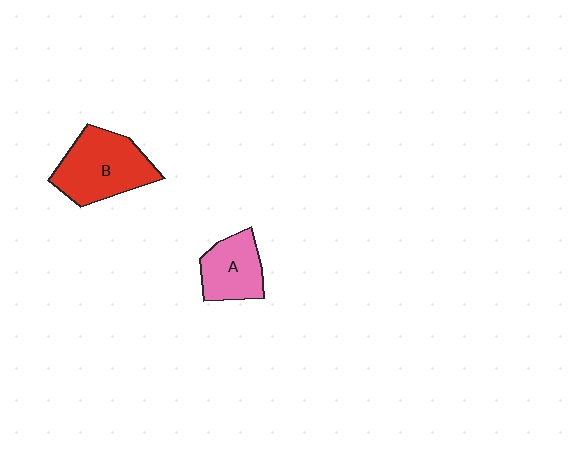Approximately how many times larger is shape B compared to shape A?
Approximately 1.5 times.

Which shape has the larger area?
Shape B (red).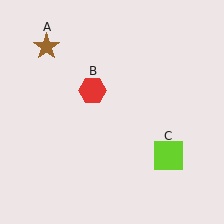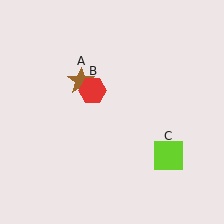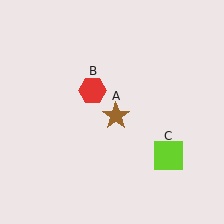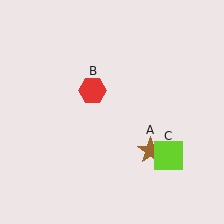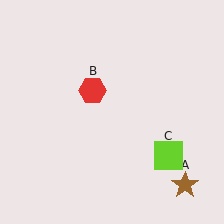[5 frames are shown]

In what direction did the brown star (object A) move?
The brown star (object A) moved down and to the right.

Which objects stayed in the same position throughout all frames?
Red hexagon (object B) and lime square (object C) remained stationary.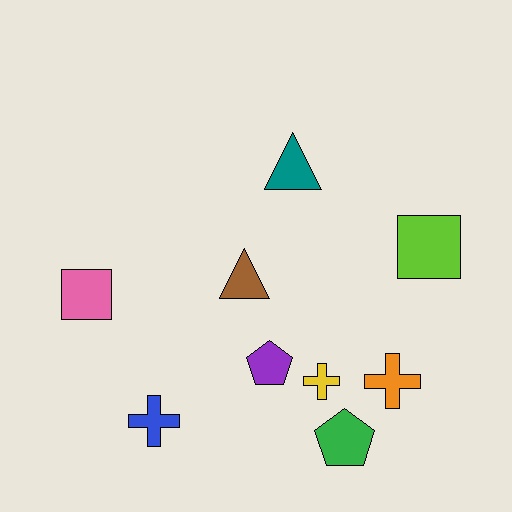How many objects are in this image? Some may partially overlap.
There are 9 objects.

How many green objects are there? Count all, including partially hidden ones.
There is 1 green object.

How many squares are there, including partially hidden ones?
There are 2 squares.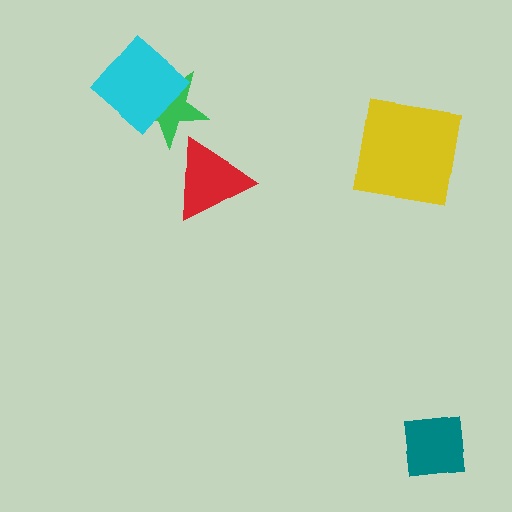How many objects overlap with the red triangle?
0 objects overlap with the red triangle.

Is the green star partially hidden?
Yes, it is partially covered by another shape.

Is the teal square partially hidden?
No, no other shape covers it.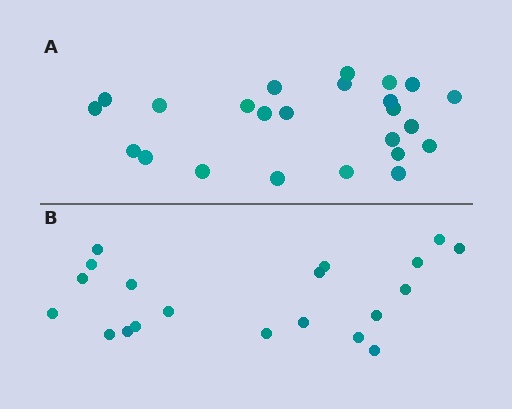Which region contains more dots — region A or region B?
Region A (the top region) has more dots.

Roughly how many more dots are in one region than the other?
Region A has about 4 more dots than region B.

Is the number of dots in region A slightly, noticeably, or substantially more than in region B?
Region A has only slightly more — the two regions are fairly close. The ratio is roughly 1.2 to 1.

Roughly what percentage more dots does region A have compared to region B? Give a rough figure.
About 20% more.